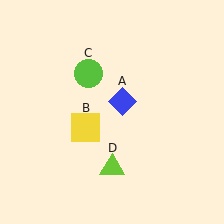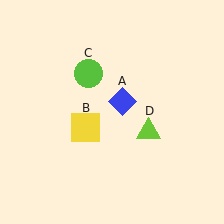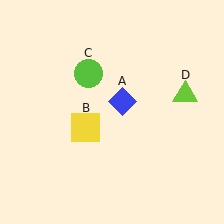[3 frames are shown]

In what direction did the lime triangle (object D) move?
The lime triangle (object D) moved up and to the right.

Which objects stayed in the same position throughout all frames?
Blue diamond (object A) and yellow square (object B) and lime circle (object C) remained stationary.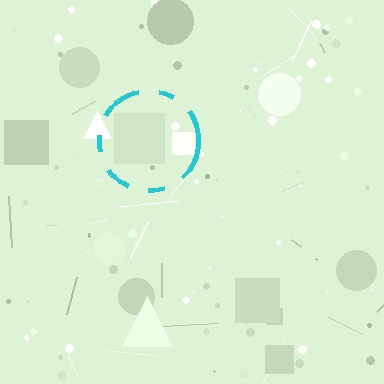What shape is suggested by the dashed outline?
The dashed outline suggests a circle.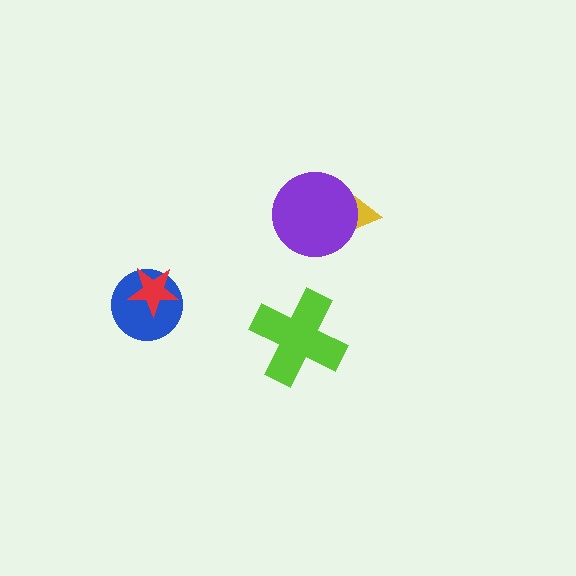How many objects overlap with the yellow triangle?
1 object overlaps with the yellow triangle.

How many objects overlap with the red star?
1 object overlaps with the red star.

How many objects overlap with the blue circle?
1 object overlaps with the blue circle.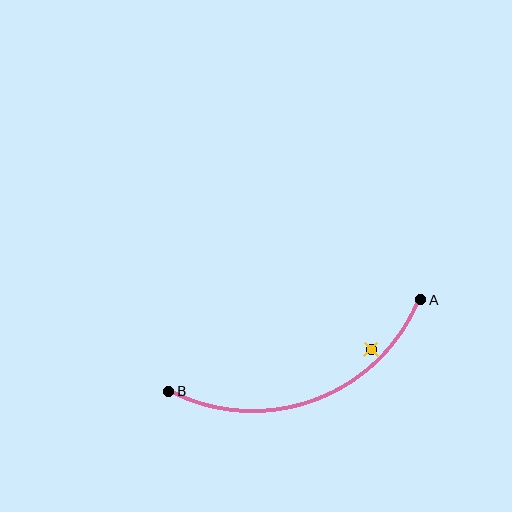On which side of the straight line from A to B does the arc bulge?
The arc bulges below the straight line connecting A and B.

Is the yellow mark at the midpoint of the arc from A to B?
No — the yellow mark does not lie on the arc at all. It sits slightly inside the curve.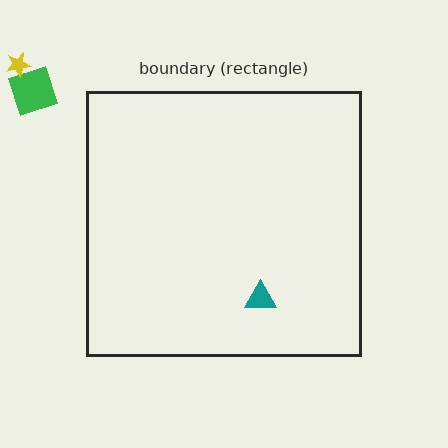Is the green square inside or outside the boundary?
Outside.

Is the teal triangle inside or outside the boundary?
Inside.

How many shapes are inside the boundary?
1 inside, 2 outside.